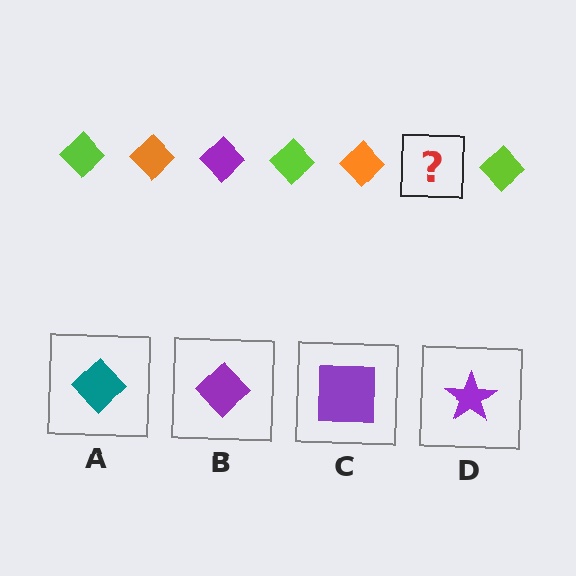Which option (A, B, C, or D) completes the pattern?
B.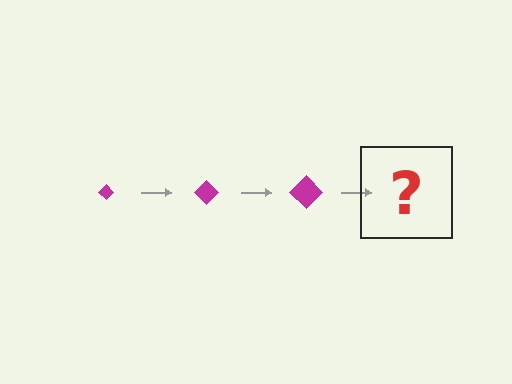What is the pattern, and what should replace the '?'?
The pattern is that the diamond gets progressively larger each step. The '?' should be a magenta diamond, larger than the previous one.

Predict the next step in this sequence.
The next step is a magenta diamond, larger than the previous one.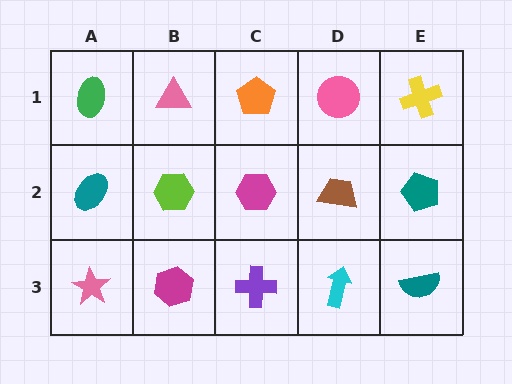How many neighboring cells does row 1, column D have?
3.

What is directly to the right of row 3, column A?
A magenta hexagon.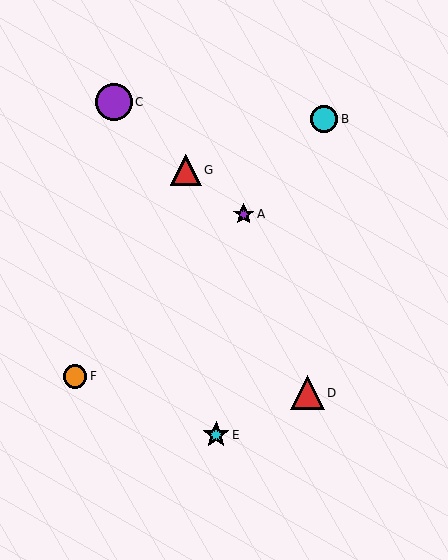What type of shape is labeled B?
Shape B is a cyan circle.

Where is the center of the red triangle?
The center of the red triangle is at (186, 170).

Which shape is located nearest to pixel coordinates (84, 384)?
The orange circle (labeled F) at (75, 376) is nearest to that location.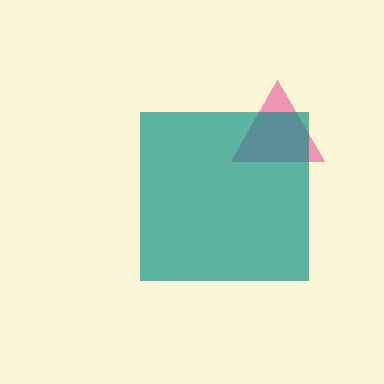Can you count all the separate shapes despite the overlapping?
Yes, there are 2 separate shapes.